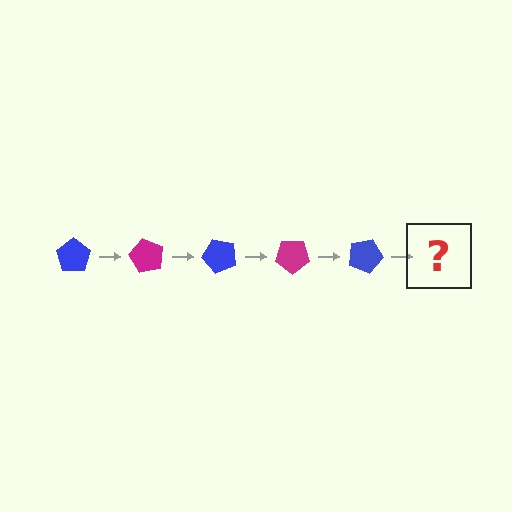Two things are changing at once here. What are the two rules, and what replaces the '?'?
The two rules are that it rotates 60 degrees each step and the color cycles through blue and magenta. The '?' should be a magenta pentagon, rotated 300 degrees from the start.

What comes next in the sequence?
The next element should be a magenta pentagon, rotated 300 degrees from the start.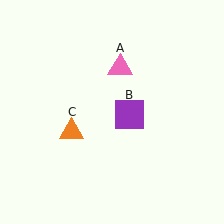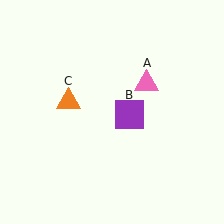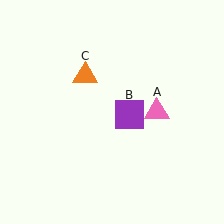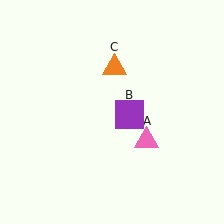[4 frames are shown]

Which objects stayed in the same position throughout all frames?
Purple square (object B) remained stationary.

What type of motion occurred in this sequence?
The pink triangle (object A), orange triangle (object C) rotated clockwise around the center of the scene.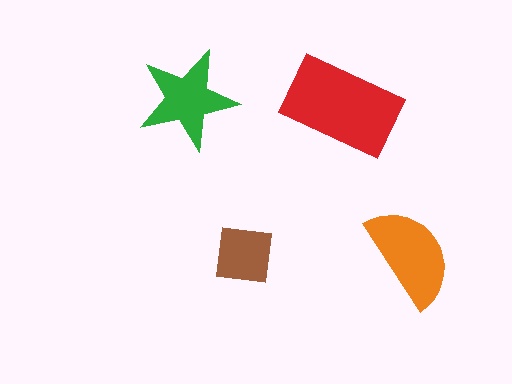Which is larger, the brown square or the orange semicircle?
The orange semicircle.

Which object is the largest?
The red rectangle.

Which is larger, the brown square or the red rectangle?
The red rectangle.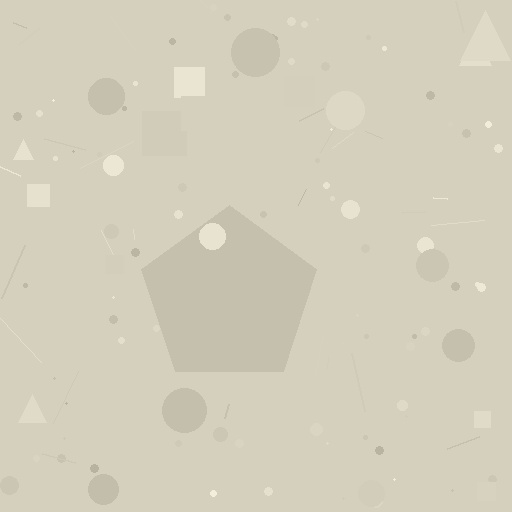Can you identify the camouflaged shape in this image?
The camouflaged shape is a pentagon.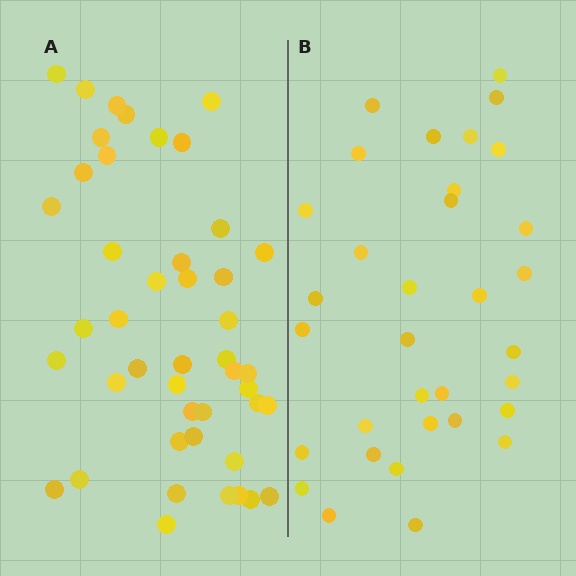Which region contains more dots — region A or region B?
Region A (the left region) has more dots.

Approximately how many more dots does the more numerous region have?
Region A has roughly 12 or so more dots than region B.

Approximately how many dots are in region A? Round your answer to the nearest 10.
About 40 dots. (The exact count is 45, which rounds to 40.)